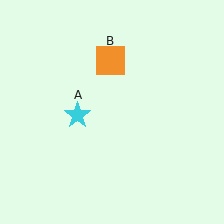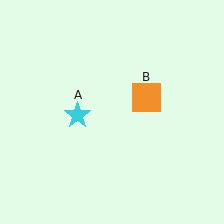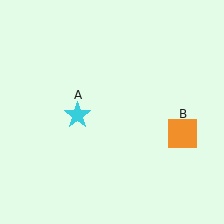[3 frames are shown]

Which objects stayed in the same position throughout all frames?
Cyan star (object A) remained stationary.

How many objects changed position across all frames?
1 object changed position: orange square (object B).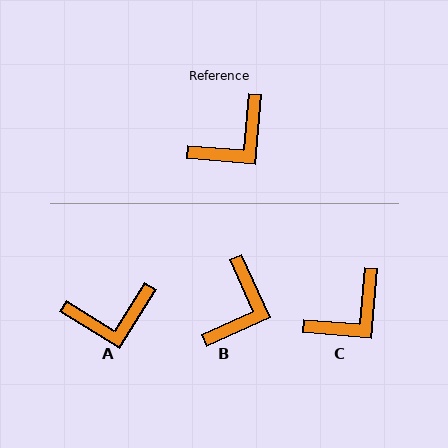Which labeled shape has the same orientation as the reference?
C.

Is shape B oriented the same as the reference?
No, it is off by about 29 degrees.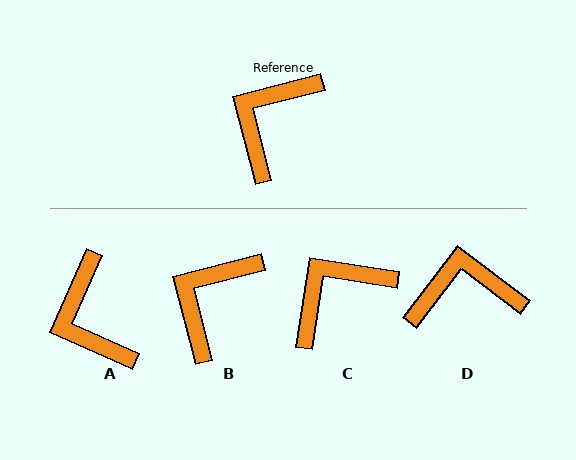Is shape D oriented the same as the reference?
No, it is off by about 52 degrees.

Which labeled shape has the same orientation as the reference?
B.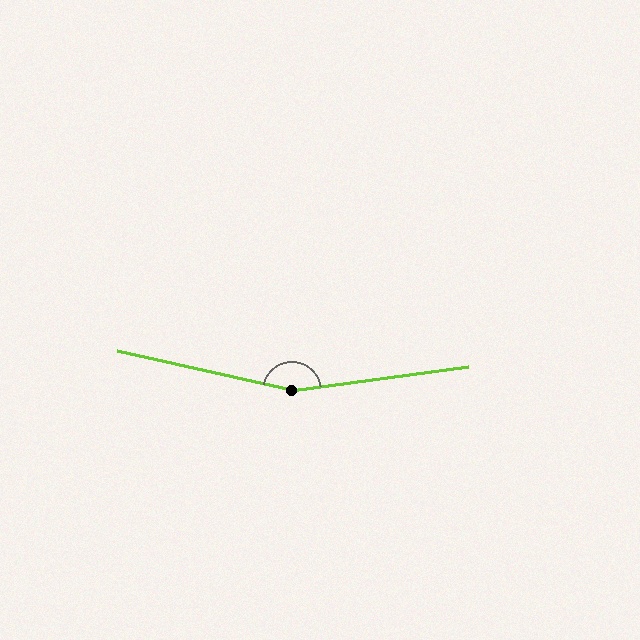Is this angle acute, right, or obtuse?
It is obtuse.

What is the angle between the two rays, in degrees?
Approximately 159 degrees.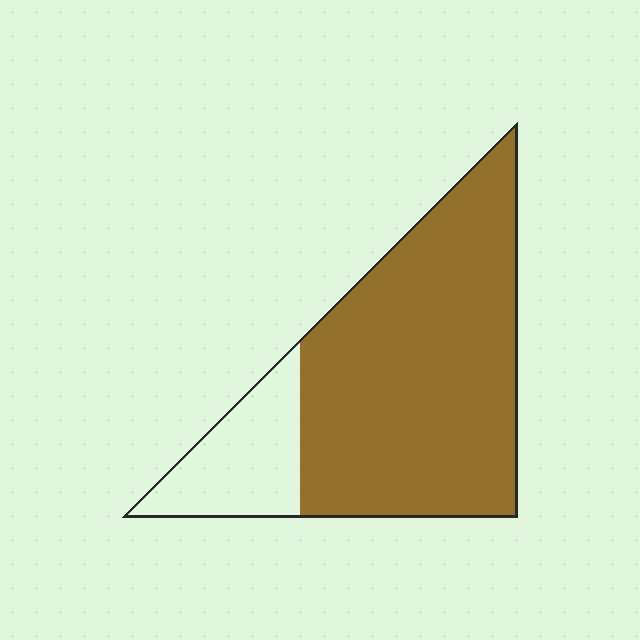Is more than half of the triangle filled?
Yes.